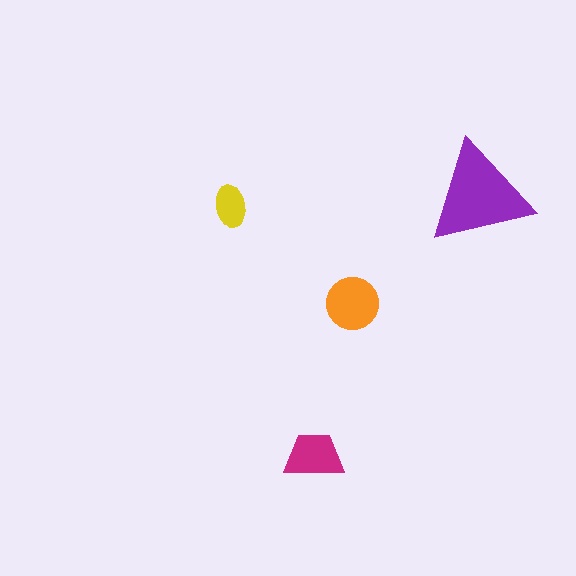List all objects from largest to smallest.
The purple triangle, the orange circle, the magenta trapezoid, the yellow ellipse.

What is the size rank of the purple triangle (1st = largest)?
1st.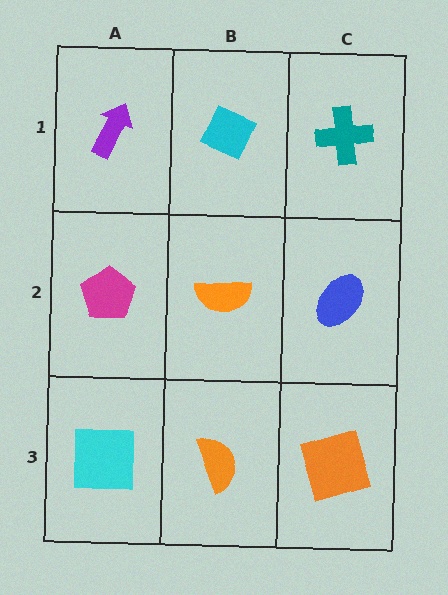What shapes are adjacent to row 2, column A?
A purple arrow (row 1, column A), a cyan square (row 3, column A), an orange semicircle (row 2, column B).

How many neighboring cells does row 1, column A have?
2.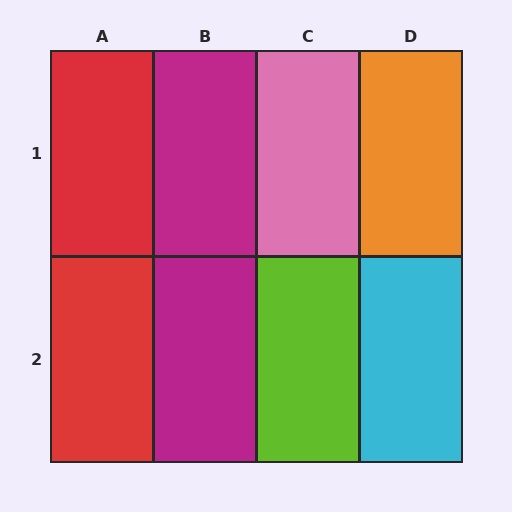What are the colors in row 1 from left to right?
Red, magenta, pink, orange.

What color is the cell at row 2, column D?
Cyan.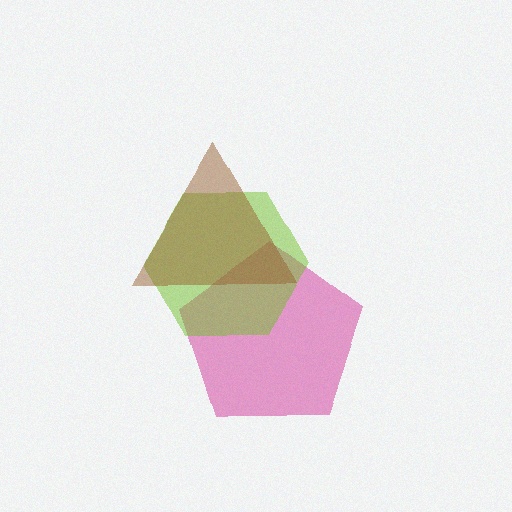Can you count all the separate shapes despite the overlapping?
Yes, there are 3 separate shapes.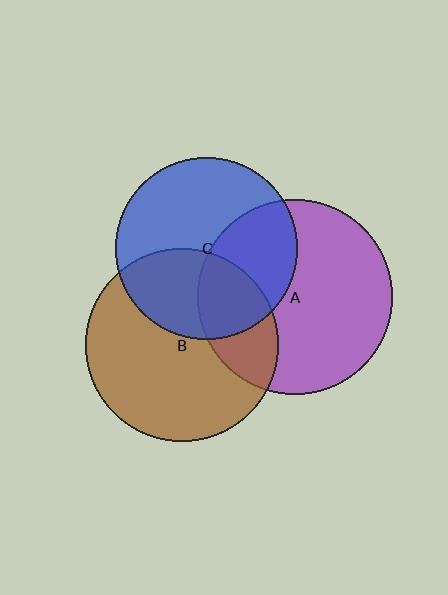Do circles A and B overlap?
Yes.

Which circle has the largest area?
Circle A (purple).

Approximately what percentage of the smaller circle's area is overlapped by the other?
Approximately 25%.